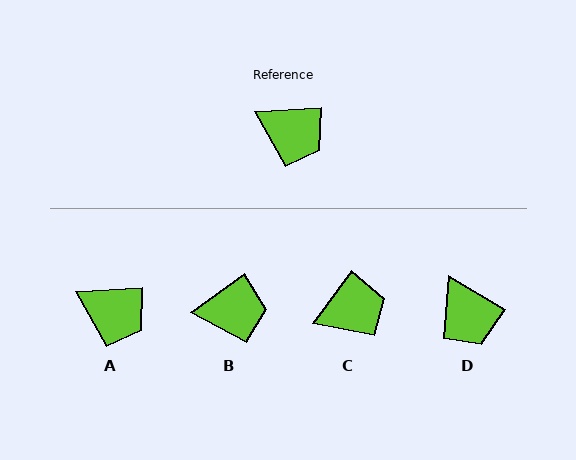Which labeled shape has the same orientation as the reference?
A.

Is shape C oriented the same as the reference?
No, it is off by about 51 degrees.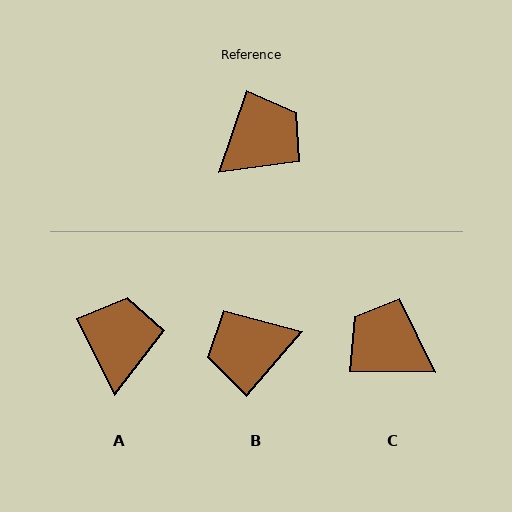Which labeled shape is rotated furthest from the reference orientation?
B, about 158 degrees away.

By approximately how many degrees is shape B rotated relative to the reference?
Approximately 158 degrees counter-clockwise.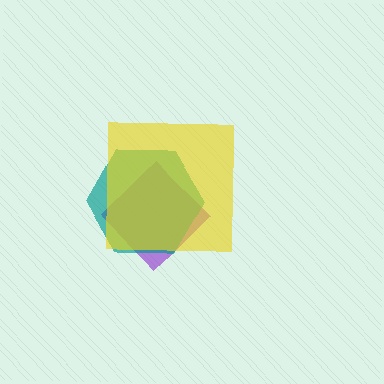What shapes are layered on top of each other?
The layered shapes are: a purple diamond, a teal hexagon, a yellow square.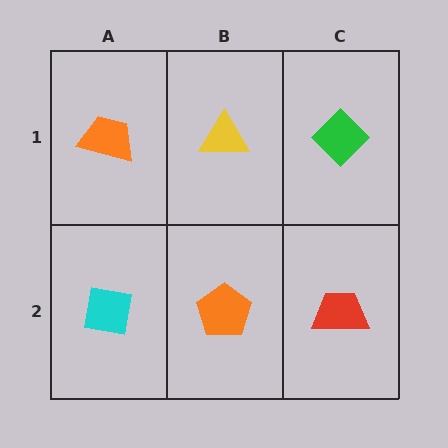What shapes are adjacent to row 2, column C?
A green diamond (row 1, column C), an orange pentagon (row 2, column B).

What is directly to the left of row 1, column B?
An orange trapezoid.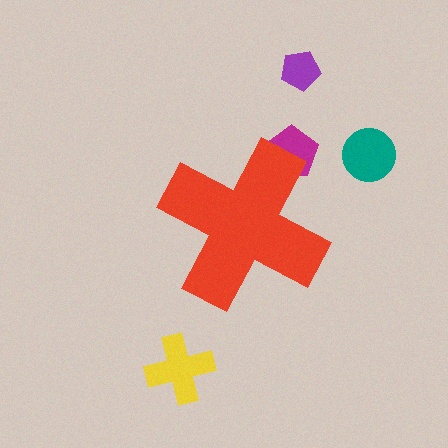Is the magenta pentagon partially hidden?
Yes, the magenta pentagon is partially hidden behind the red cross.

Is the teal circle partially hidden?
No, the teal circle is fully visible.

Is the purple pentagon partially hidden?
No, the purple pentagon is fully visible.